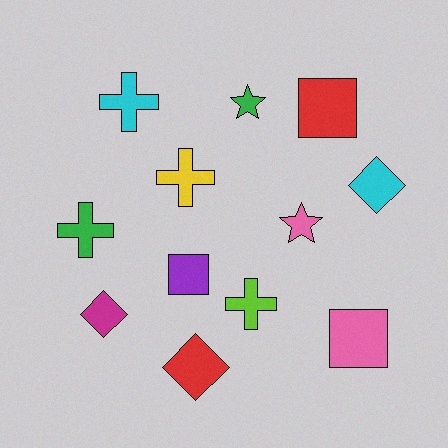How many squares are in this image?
There are 3 squares.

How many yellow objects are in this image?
There is 1 yellow object.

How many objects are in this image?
There are 12 objects.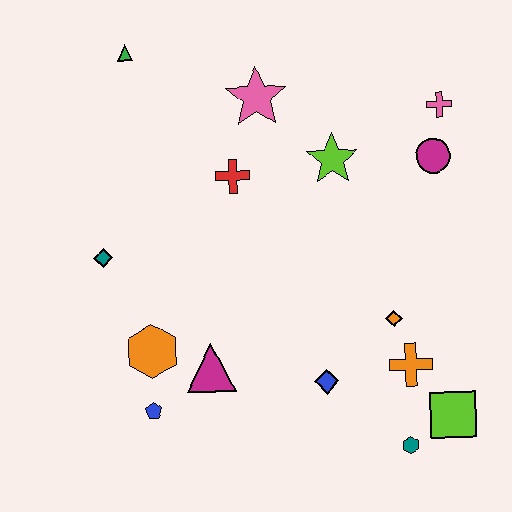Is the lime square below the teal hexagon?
No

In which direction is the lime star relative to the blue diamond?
The lime star is above the blue diamond.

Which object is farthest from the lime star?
The blue pentagon is farthest from the lime star.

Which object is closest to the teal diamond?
The orange hexagon is closest to the teal diamond.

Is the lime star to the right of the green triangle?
Yes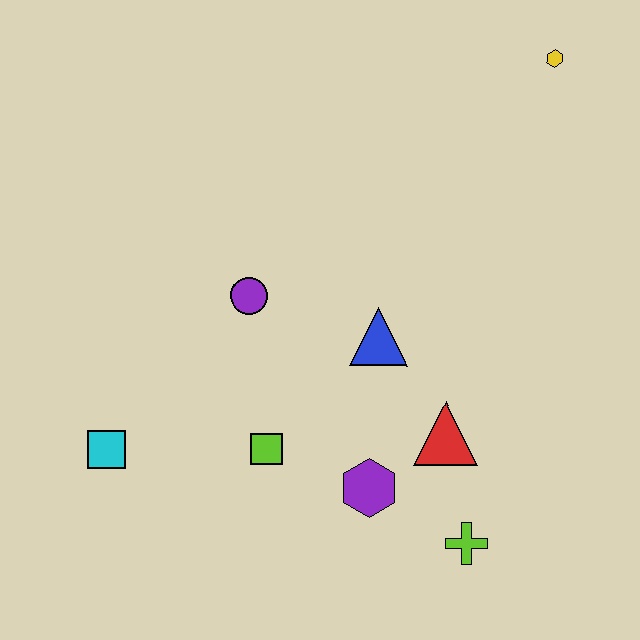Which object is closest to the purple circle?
The blue triangle is closest to the purple circle.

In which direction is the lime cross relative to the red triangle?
The lime cross is below the red triangle.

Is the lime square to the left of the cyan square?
No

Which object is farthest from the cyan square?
The yellow hexagon is farthest from the cyan square.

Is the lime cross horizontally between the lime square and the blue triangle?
No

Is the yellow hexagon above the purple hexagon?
Yes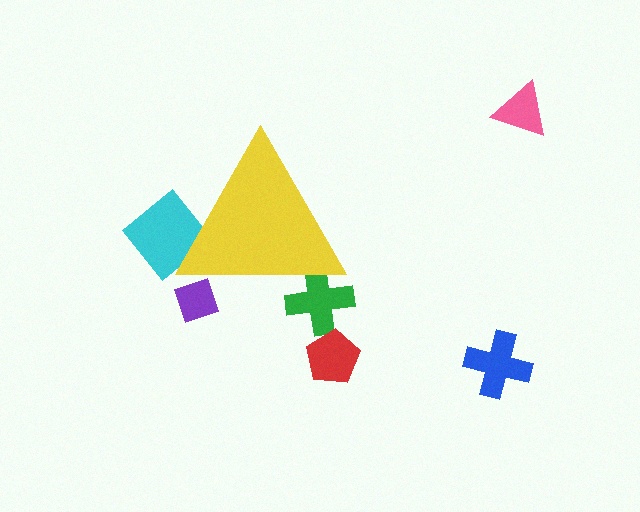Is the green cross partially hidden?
Yes, the green cross is partially hidden behind the yellow triangle.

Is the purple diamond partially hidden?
Yes, the purple diamond is partially hidden behind the yellow triangle.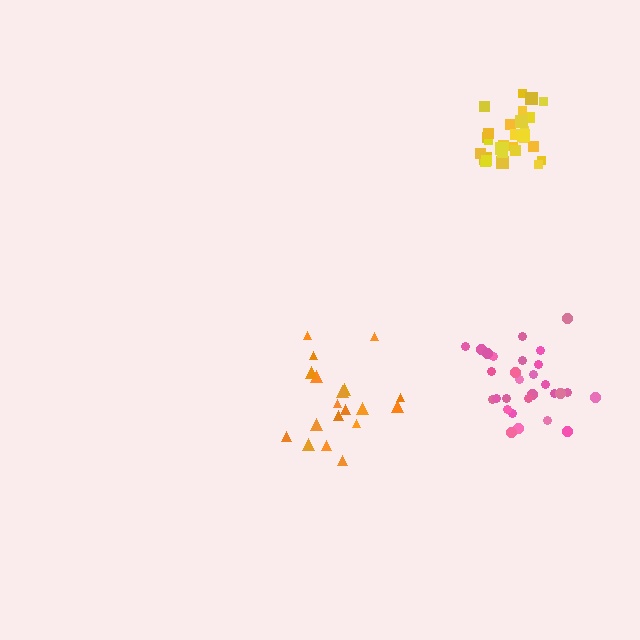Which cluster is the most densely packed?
Yellow.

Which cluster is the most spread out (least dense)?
Orange.